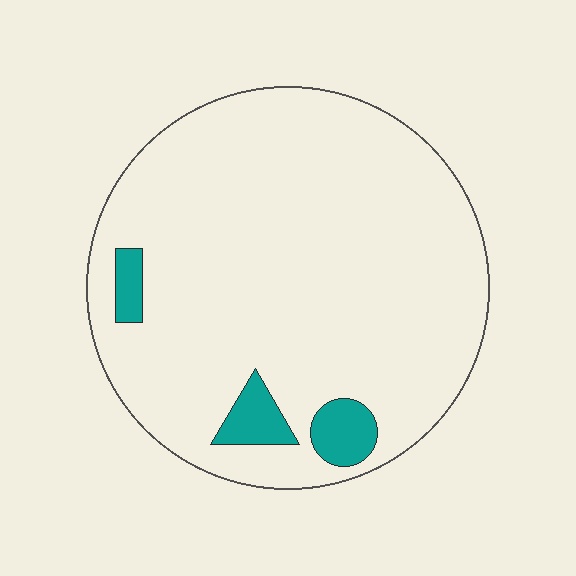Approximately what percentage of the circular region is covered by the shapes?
Approximately 5%.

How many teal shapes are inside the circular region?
3.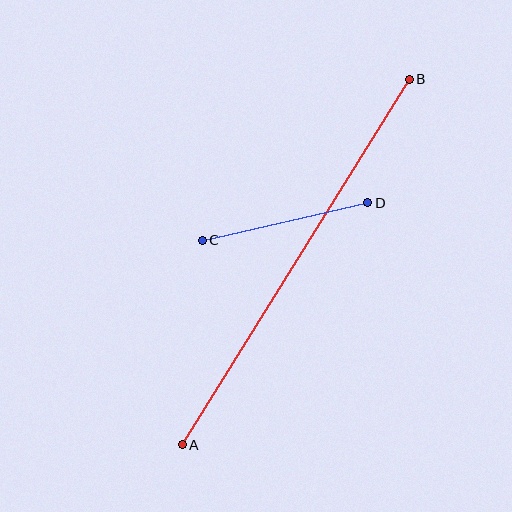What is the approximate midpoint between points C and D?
The midpoint is at approximately (285, 222) pixels.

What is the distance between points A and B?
The distance is approximately 430 pixels.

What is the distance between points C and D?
The distance is approximately 170 pixels.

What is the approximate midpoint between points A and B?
The midpoint is at approximately (296, 262) pixels.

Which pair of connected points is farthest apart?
Points A and B are farthest apart.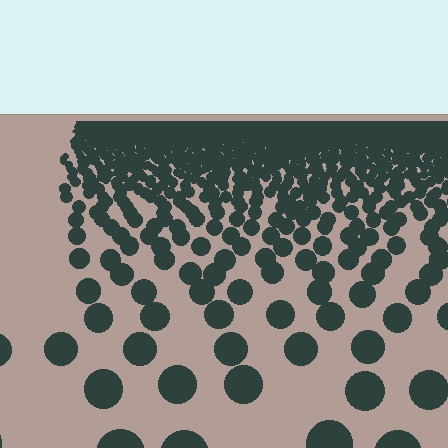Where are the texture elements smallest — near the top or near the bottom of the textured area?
Near the top.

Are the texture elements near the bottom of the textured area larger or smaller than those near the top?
Larger. Near the bottom, elements are closer to the viewer and appear at a bigger on-screen size.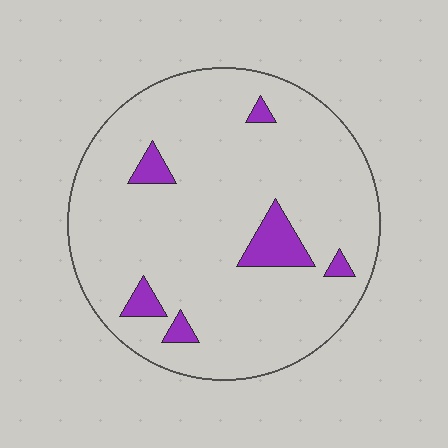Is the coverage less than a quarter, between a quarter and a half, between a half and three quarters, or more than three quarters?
Less than a quarter.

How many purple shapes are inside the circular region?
6.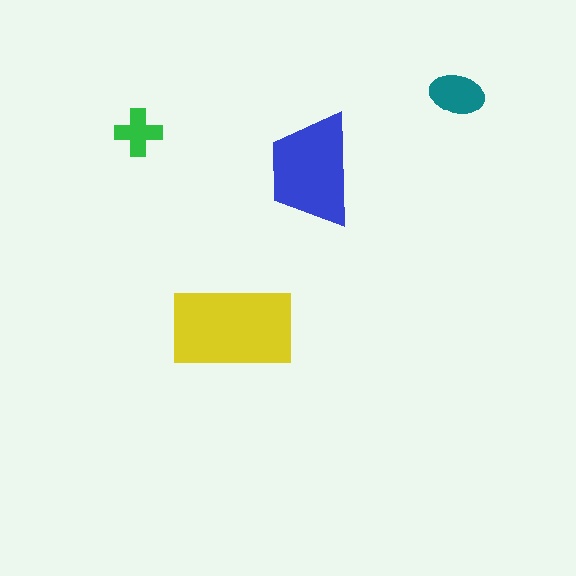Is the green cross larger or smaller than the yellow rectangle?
Smaller.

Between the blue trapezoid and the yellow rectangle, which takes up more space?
The yellow rectangle.